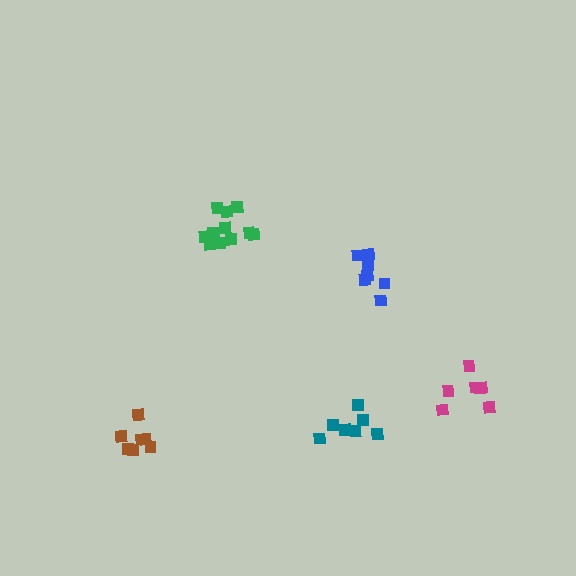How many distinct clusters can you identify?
There are 5 distinct clusters.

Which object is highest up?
The green cluster is topmost.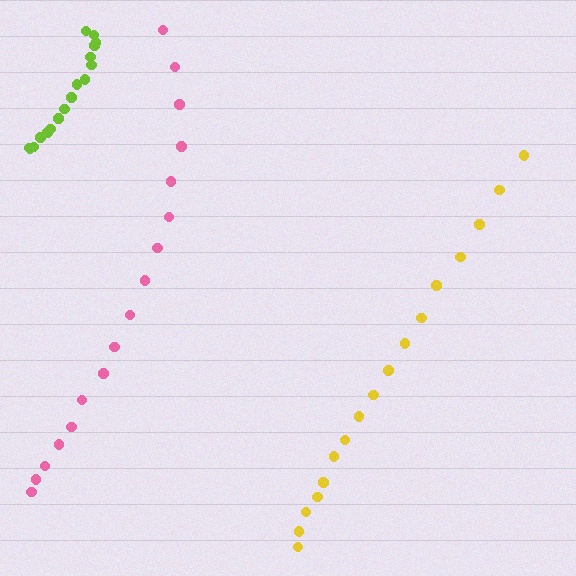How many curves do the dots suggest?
There are 3 distinct paths.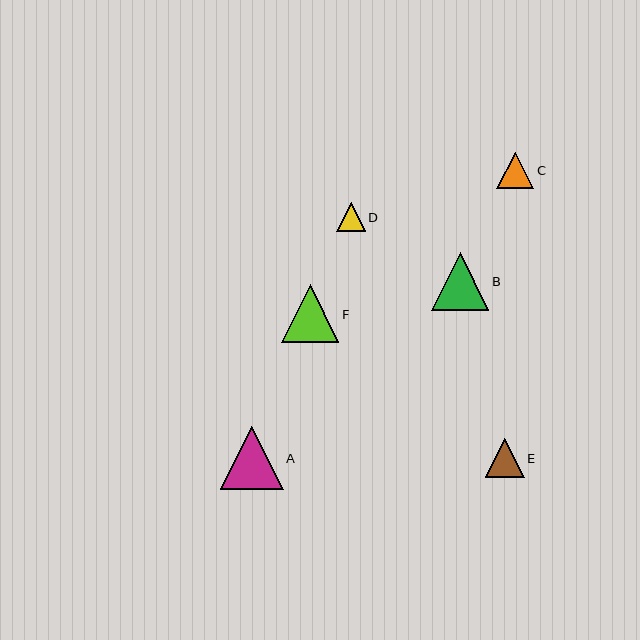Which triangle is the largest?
Triangle A is the largest with a size of approximately 63 pixels.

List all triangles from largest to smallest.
From largest to smallest: A, B, F, E, C, D.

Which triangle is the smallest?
Triangle D is the smallest with a size of approximately 28 pixels.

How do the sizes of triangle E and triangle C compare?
Triangle E and triangle C are approximately the same size.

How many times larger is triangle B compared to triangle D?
Triangle B is approximately 2.0 times the size of triangle D.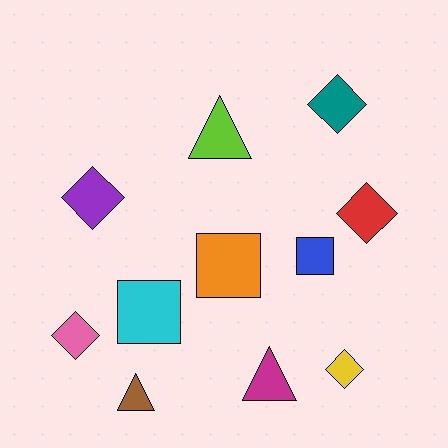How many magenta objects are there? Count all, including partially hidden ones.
There is 1 magenta object.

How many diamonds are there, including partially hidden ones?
There are 5 diamonds.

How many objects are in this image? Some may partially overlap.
There are 11 objects.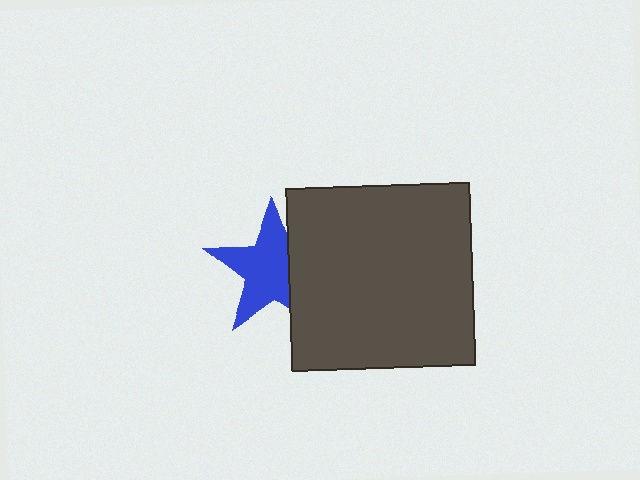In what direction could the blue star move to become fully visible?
The blue star could move left. That would shift it out from behind the dark gray square entirely.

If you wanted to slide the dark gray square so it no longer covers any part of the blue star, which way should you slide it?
Slide it right — that is the most direct way to separate the two shapes.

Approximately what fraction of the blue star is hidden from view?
Roughly 30% of the blue star is hidden behind the dark gray square.